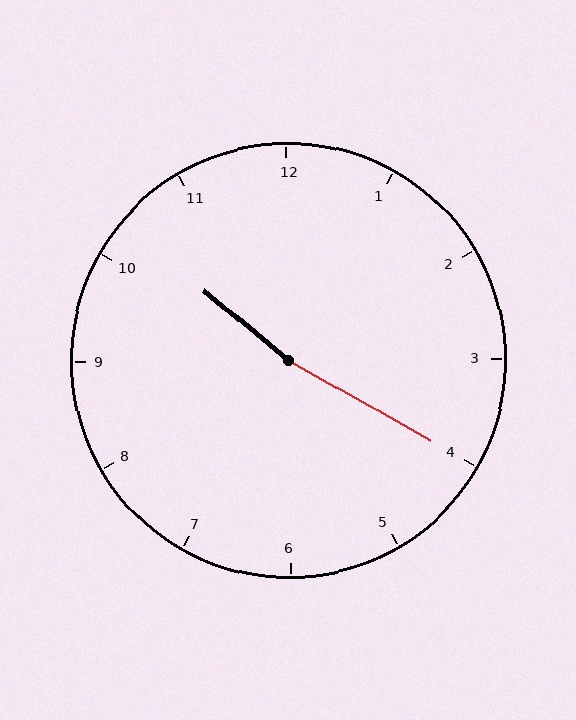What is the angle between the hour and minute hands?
Approximately 170 degrees.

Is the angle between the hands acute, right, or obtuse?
It is obtuse.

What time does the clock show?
10:20.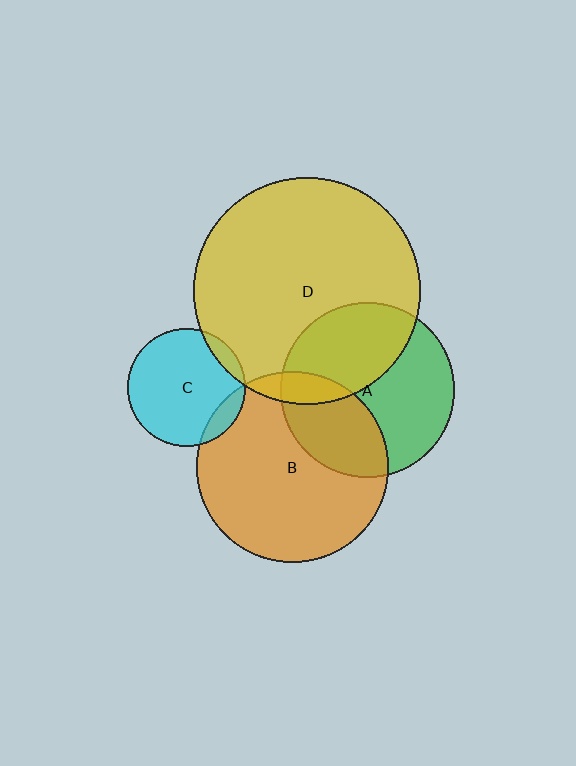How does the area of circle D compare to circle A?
Approximately 1.7 times.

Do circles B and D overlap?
Yes.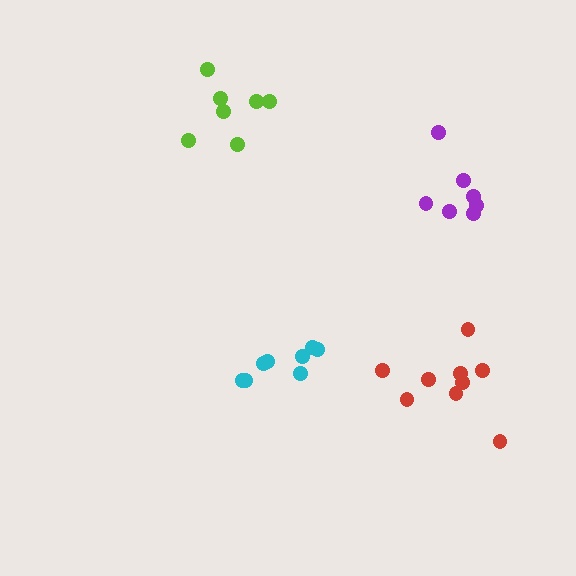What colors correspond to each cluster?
The clusters are colored: cyan, lime, purple, red.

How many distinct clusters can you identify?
There are 4 distinct clusters.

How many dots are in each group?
Group 1: 8 dots, Group 2: 7 dots, Group 3: 7 dots, Group 4: 9 dots (31 total).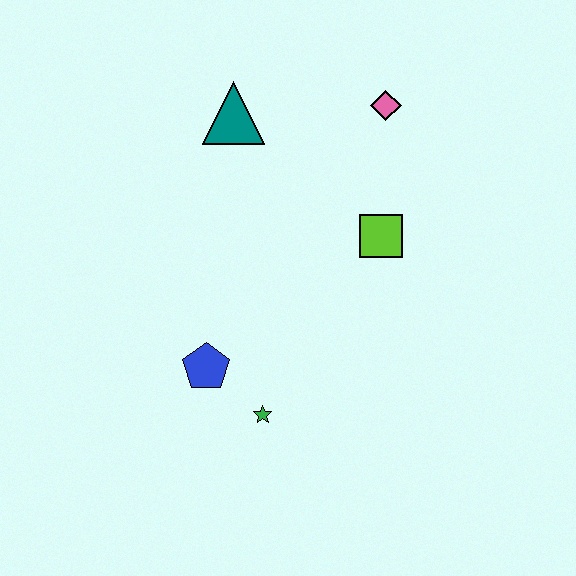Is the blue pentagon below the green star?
No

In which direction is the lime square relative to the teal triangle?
The lime square is to the right of the teal triangle.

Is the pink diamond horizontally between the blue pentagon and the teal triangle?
No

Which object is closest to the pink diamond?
The lime square is closest to the pink diamond.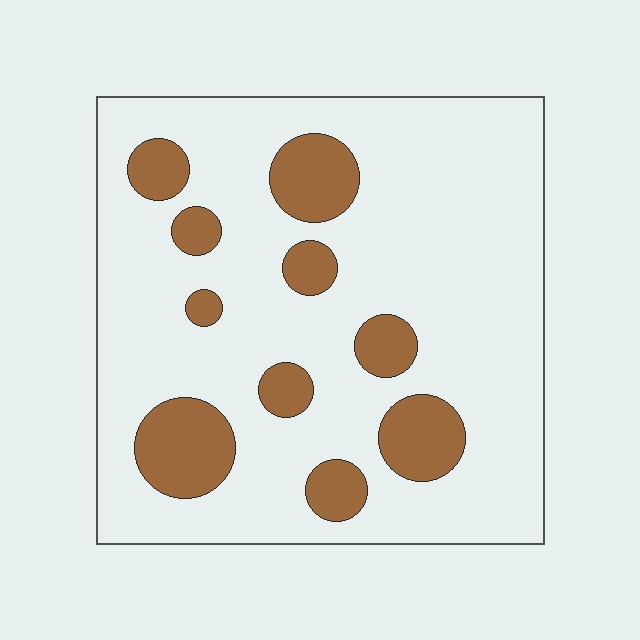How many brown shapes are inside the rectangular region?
10.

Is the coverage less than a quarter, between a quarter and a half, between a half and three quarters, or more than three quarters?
Less than a quarter.